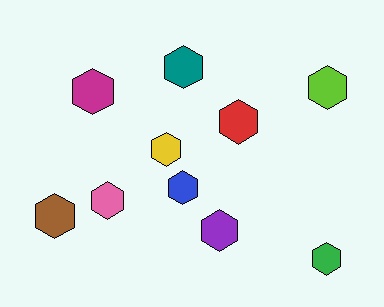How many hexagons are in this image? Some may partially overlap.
There are 10 hexagons.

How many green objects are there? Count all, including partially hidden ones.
There is 1 green object.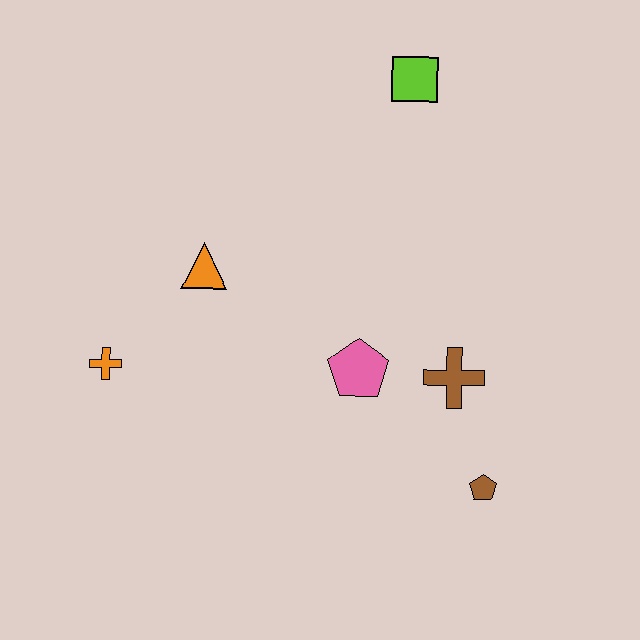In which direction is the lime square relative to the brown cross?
The lime square is above the brown cross.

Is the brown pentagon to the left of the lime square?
No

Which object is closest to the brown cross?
The pink pentagon is closest to the brown cross.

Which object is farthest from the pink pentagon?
The lime square is farthest from the pink pentagon.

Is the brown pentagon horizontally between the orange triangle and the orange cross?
No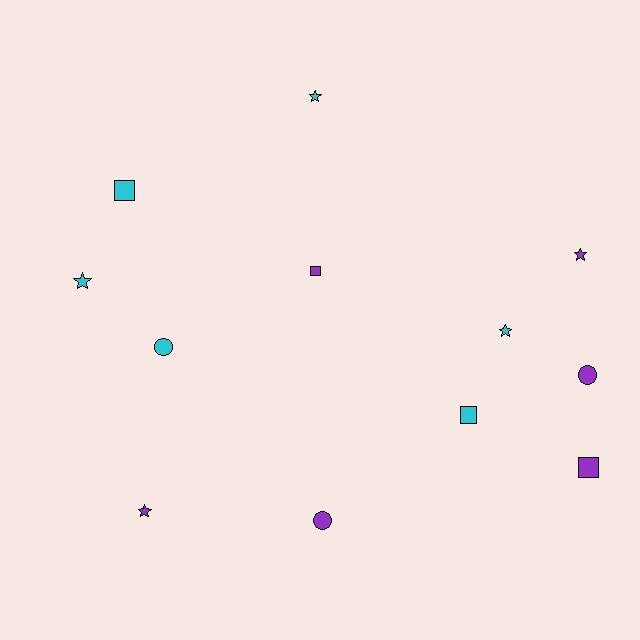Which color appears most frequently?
Purple, with 6 objects.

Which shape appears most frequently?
Star, with 5 objects.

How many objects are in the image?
There are 12 objects.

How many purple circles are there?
There are 2 purple circles.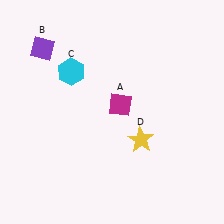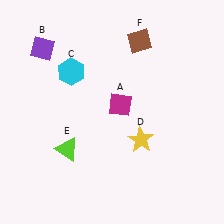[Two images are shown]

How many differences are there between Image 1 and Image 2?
There are 2 differences between the two images.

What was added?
A lime triangle (E), a brown diamond (F) were added in Image 2.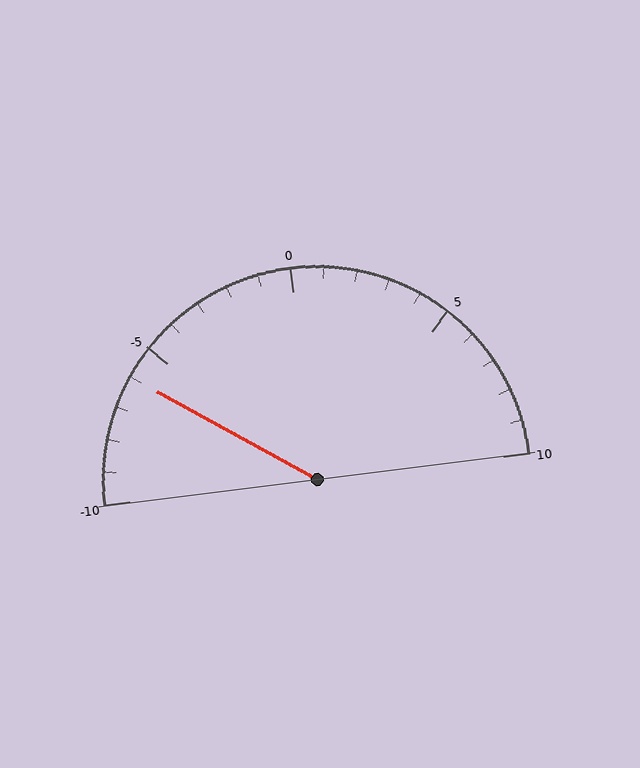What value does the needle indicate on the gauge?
The needle indicates approximately -6.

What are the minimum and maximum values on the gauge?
The gauge ranges from -10 to 10.